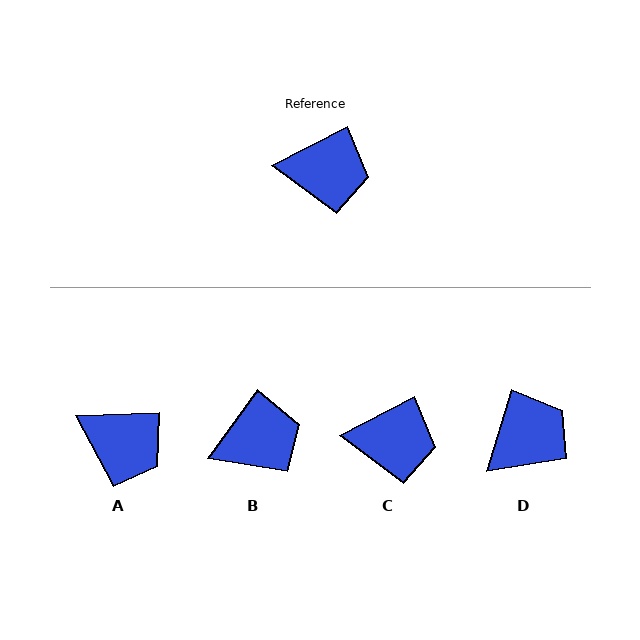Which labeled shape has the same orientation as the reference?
C.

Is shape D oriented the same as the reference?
No, it is off by about 46 degrees.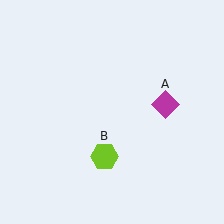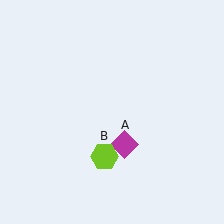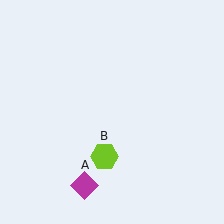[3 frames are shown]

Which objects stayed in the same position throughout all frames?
Lime hexagon (object B) remained stationary.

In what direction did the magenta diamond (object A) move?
The magenta diamond (object A) moved down and to the left.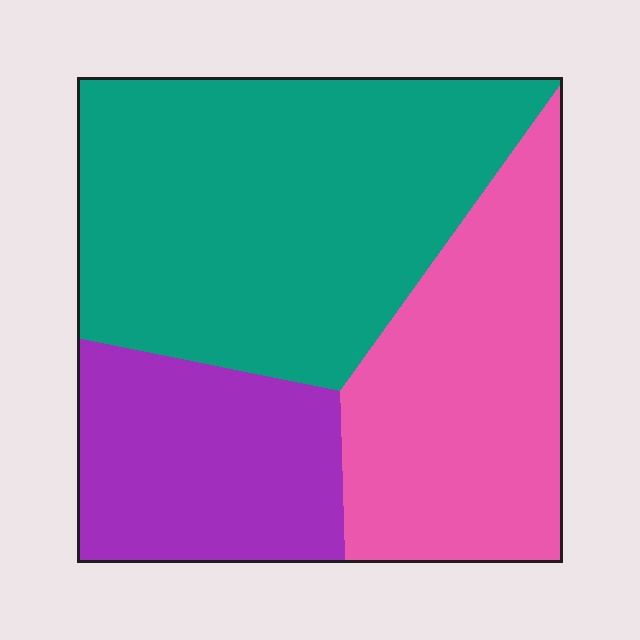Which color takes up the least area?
Purple, at roughly 20%.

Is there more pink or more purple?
Pink.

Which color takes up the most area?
Teal, at roughly 45%.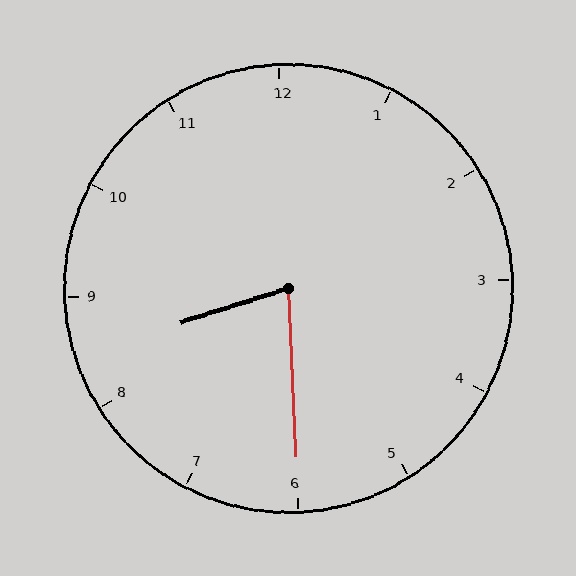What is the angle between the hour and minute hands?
Approximately 75 degrees.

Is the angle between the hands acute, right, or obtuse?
It is acute.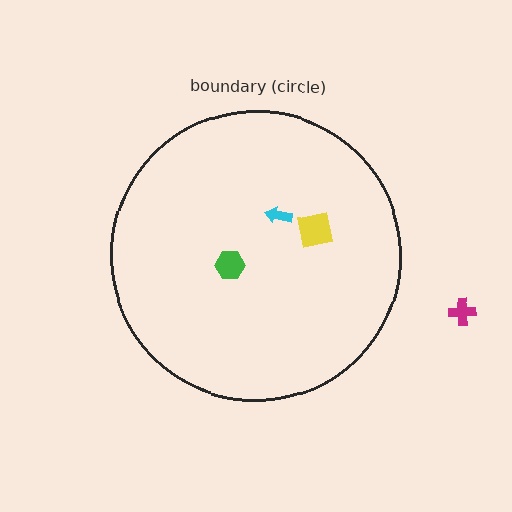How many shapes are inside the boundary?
3 inside, 1 outside.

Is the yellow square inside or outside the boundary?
Inside.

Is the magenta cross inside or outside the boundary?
Outside.